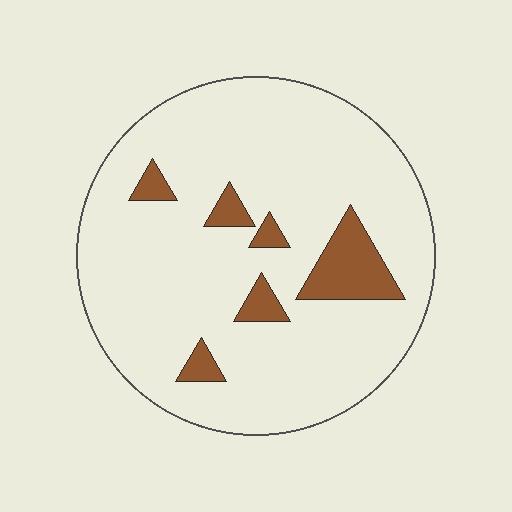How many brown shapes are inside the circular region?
6.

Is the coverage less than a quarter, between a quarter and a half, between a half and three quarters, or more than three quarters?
Less than a quarter.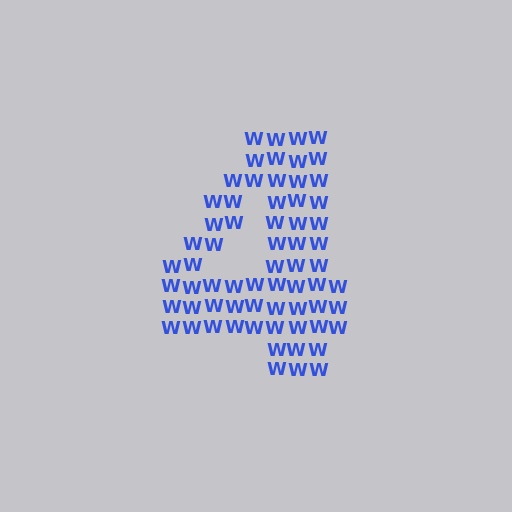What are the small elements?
The small elements are letter W's.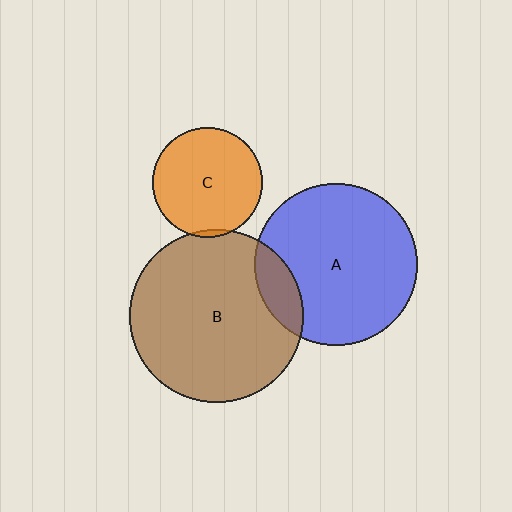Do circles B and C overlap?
Yes.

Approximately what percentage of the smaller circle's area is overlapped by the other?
Approximately 5%.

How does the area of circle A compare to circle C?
Approximately 2.2 times.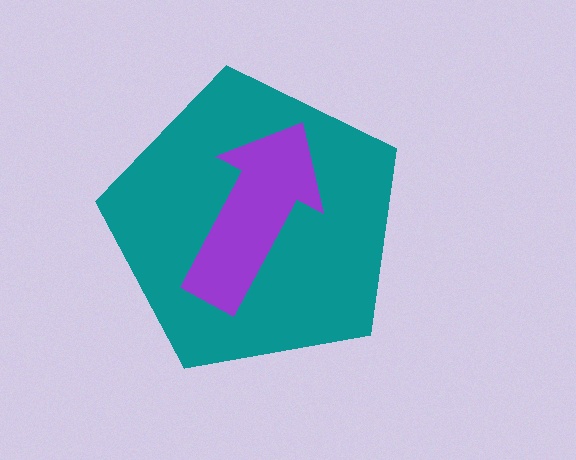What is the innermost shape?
The purple arrow.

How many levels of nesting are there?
2.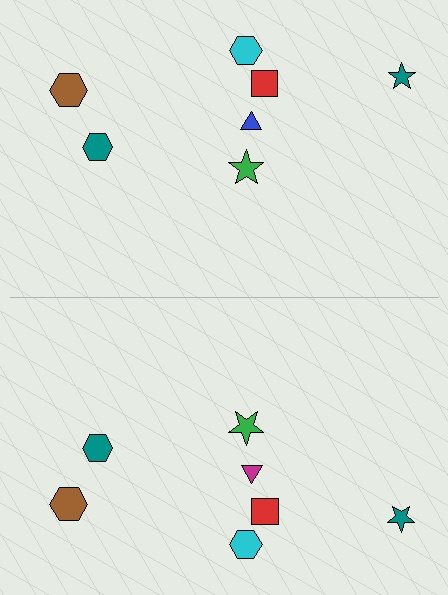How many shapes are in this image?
There are 14 shapes in this image.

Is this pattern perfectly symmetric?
No, the pattern is not perfectly symmetric. The magenta triangle on the bottom side breaks the symmetry — its mirror counterpart is blue.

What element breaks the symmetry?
The magenta triangle on the bottom side breaks the symmetry — its mirror counterpart is blue.